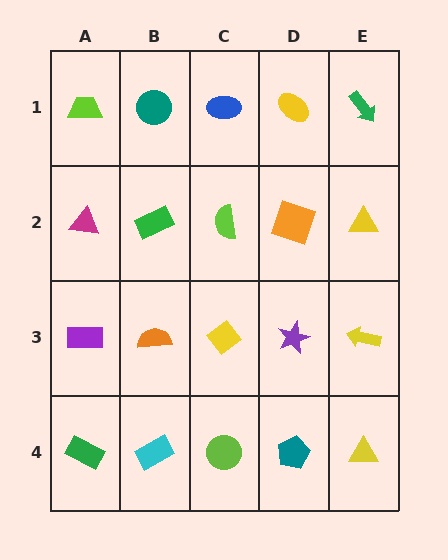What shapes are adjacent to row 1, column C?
A lime semicircle (row 2, column C), a teal circle (row 1, column B), a yellow ellipse (row 1, column D).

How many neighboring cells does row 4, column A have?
2.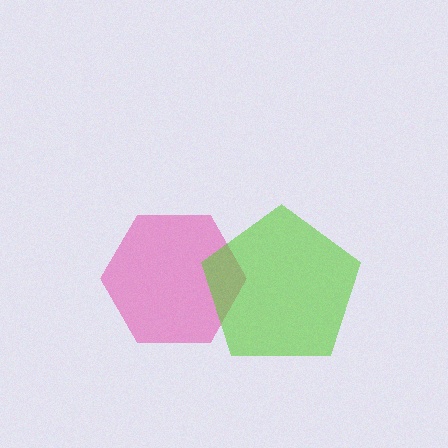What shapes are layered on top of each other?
The layered shapes are: a pink hexagon, a lime pentagon.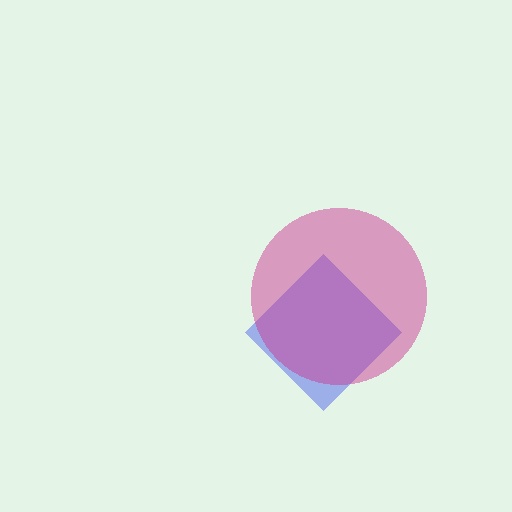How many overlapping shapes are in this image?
There are 2 overlapping shapes in the image.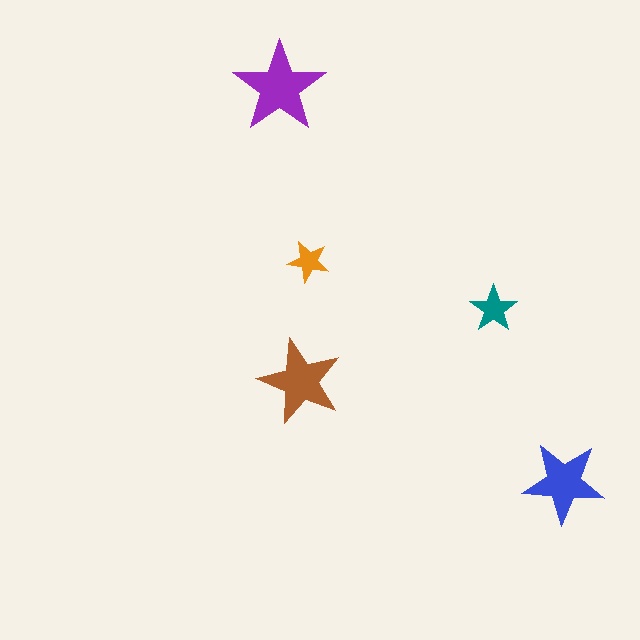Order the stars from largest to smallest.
the purple one, the brown one, the blue one, the teal one, the orange one.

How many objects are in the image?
There are 5 objects in the image.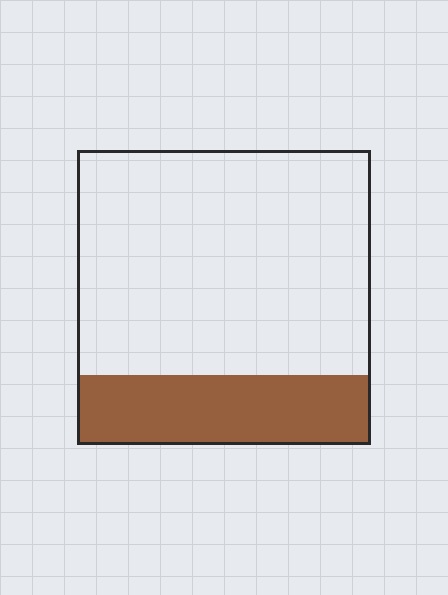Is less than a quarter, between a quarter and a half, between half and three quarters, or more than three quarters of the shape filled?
Less than a quarter.